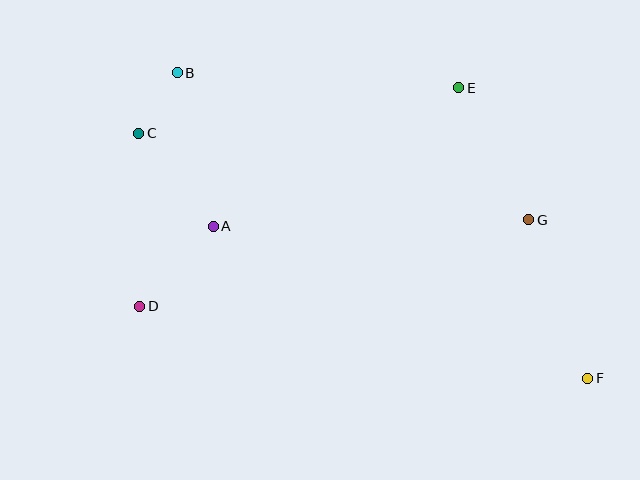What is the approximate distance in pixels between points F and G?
The distance between F and G is approximately 169 pixels.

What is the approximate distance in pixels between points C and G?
The distance between C and G is approximately 399 pixels.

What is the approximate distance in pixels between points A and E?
The distance between A and E is approximately 282 pixels.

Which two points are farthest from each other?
Points B and F are farthest from each other.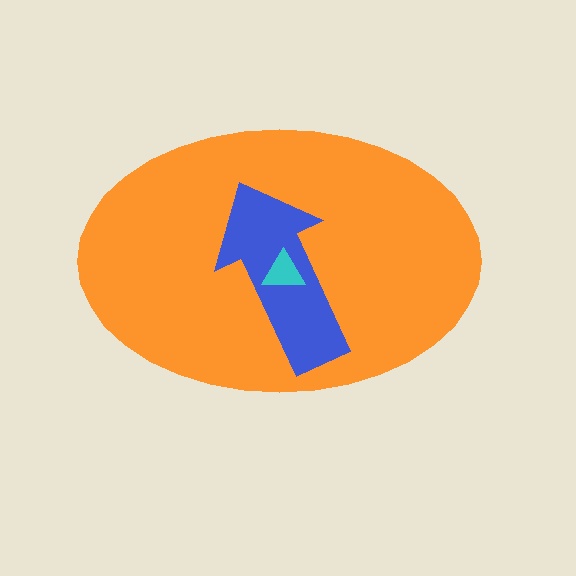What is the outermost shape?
The orange ellipse.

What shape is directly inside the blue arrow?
The cyan triangle.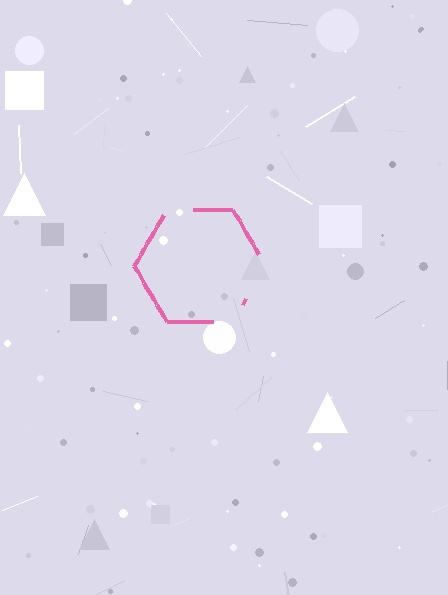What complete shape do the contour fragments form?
The contour fragments form a hexagon.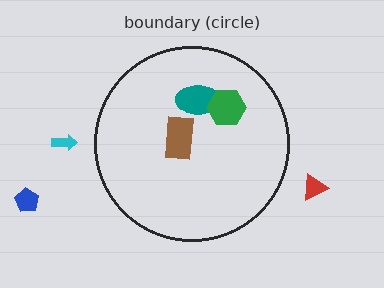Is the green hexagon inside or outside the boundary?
Inside.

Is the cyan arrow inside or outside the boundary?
Outside.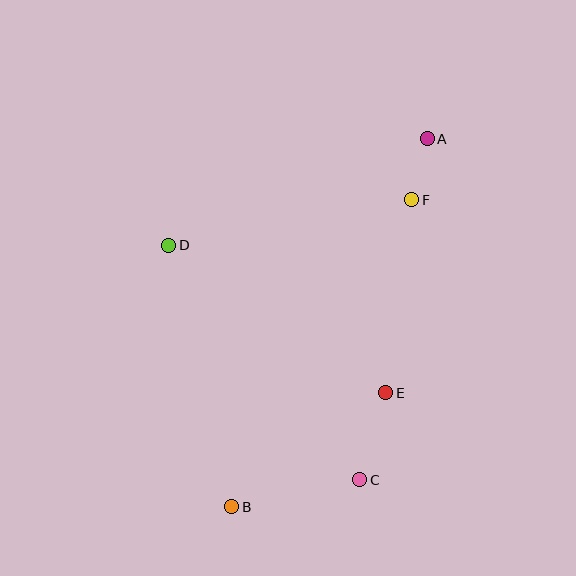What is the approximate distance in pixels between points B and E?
The distance between B and E is approximately 192 pixels.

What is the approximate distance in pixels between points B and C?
The distance between B and C is approximately 131 pixels.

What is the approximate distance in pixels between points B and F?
The distance between B and F is approximately 356 pixels.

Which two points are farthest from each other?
Points A and B are farthest from each other.